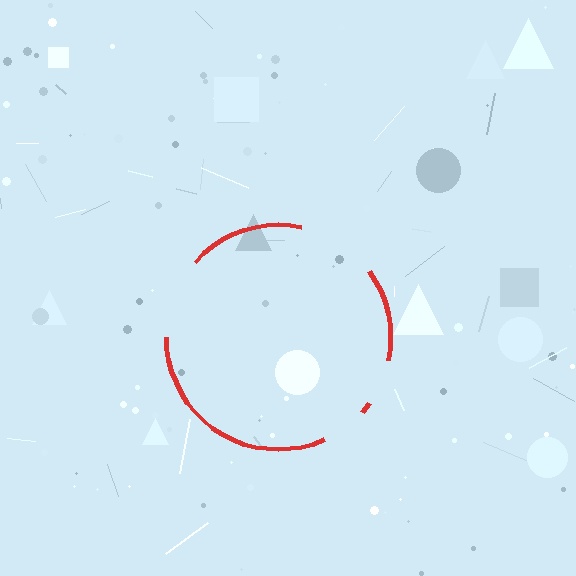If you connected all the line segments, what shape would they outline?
They would outline a circle.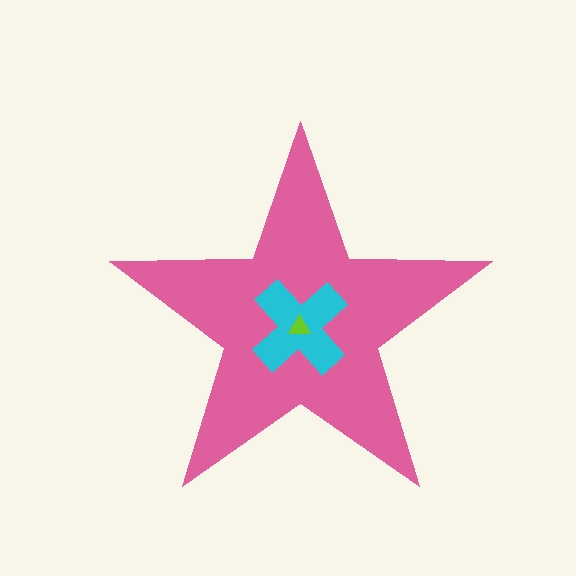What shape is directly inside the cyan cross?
The lime triangle.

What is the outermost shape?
The pink star.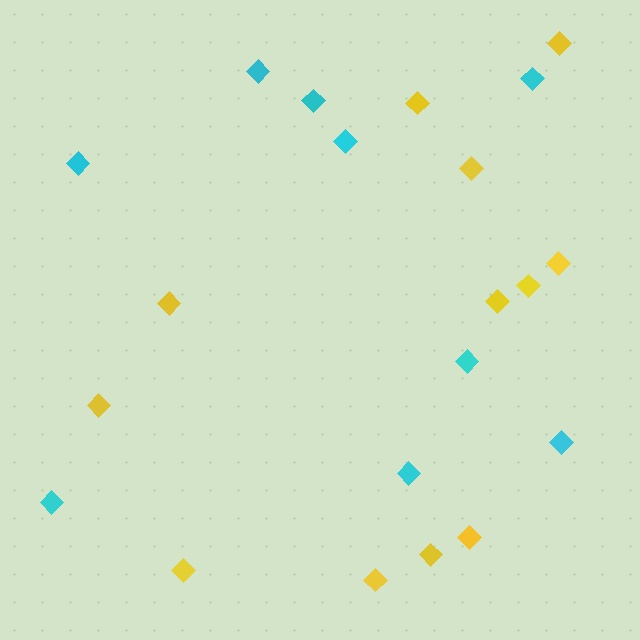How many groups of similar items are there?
There are 2 groups: one group of yellow diamonds (12) and one group of cyan diamonds (9).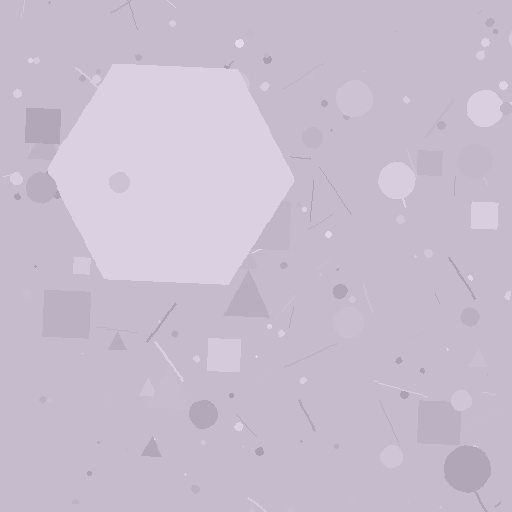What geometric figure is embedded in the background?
A hexagon is embedded in the background.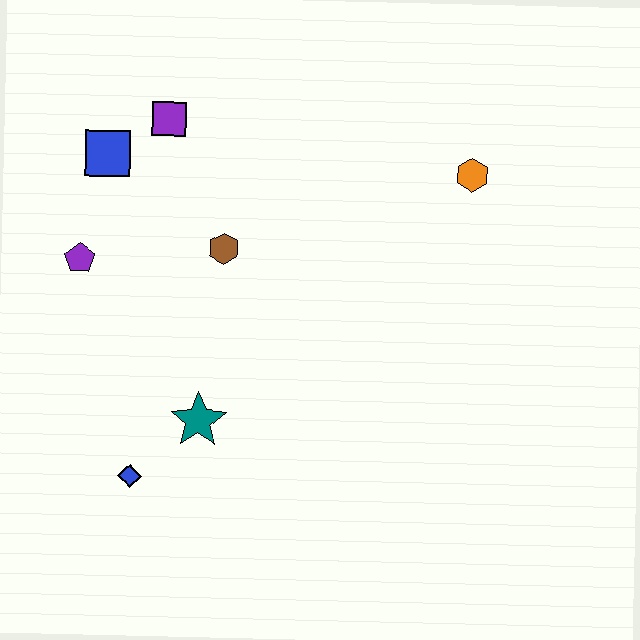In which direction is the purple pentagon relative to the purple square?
The purple pentagon is below the purple square.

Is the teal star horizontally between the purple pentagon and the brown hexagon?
Yes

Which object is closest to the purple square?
The blue square is closest to the purple square.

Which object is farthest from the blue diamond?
The orange hexagon is farthest from the blue diamond.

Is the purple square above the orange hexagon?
Yes